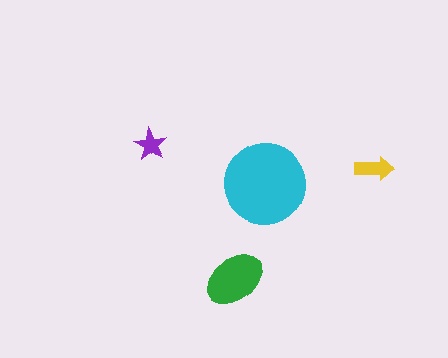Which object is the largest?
The cyan circle.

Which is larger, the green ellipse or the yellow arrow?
The green ellipse.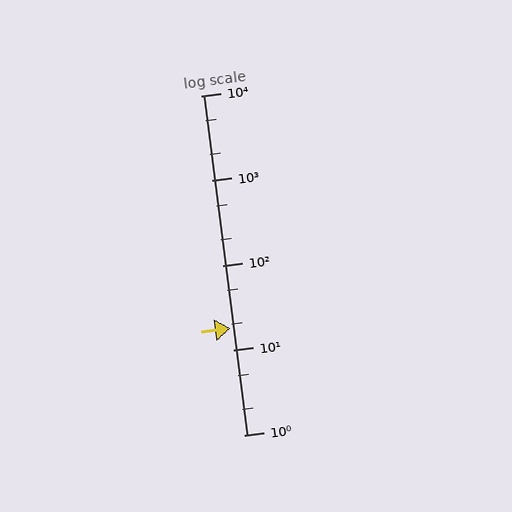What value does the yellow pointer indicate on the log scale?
The pointer indicates approximately 18.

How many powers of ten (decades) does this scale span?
The scale spans 4 decades, from 1 to 10000.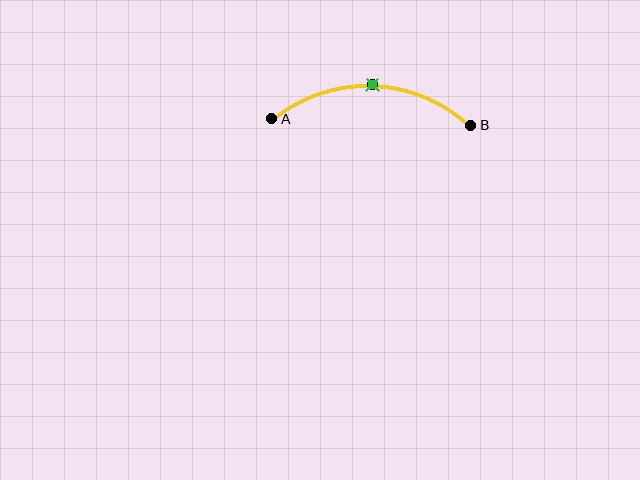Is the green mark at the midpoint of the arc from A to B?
Yes. The green mark lies on the arc at equal arc-length from both A and B — it is the arc midpoint.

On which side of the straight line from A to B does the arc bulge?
The arc bulges above the straight line connecting A and B.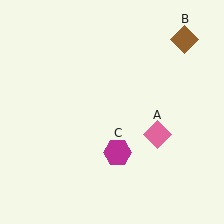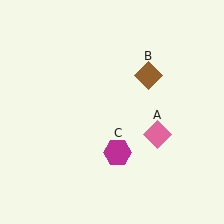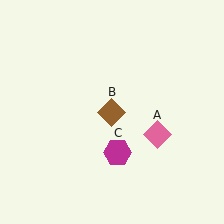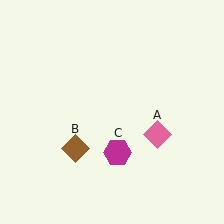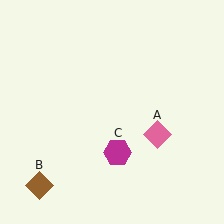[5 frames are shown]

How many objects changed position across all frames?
1 object changed position: brown diamond (object B).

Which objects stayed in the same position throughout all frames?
Pink diamond (object A) and magenta hexagon (object C) remained stationary.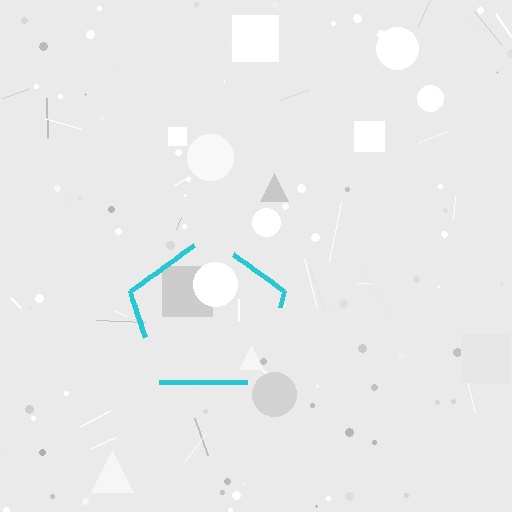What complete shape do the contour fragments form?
The contour fragments form a pentagon.